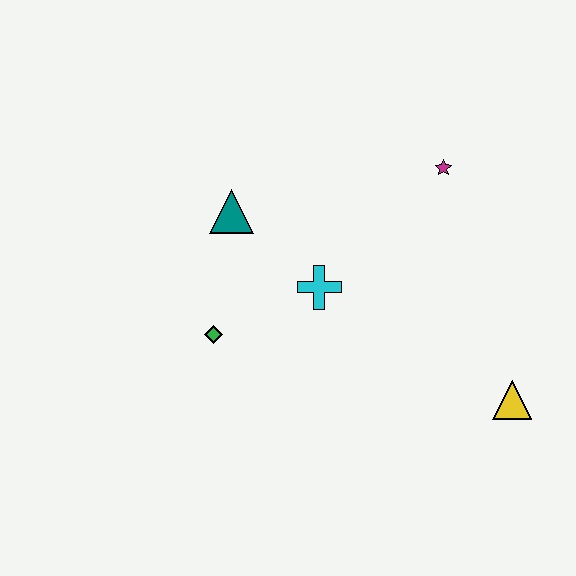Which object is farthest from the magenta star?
The green diamond is farthest from the magenta star.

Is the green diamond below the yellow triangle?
No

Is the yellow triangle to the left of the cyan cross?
No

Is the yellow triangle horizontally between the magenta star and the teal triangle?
No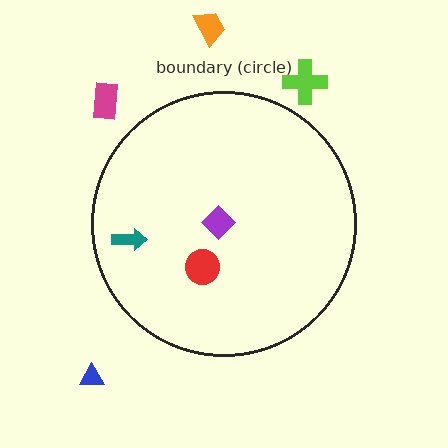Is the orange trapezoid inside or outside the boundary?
Outside.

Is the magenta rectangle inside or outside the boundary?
Outside.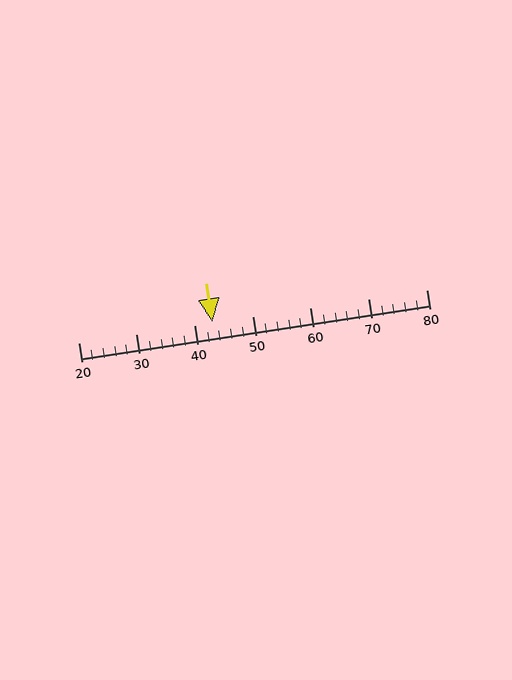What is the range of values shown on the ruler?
The ruler shows values from 20 to 80.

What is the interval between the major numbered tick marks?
The major tick marks are spaced 10 units apart.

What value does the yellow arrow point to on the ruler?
The yellow arrow points to approximately 43.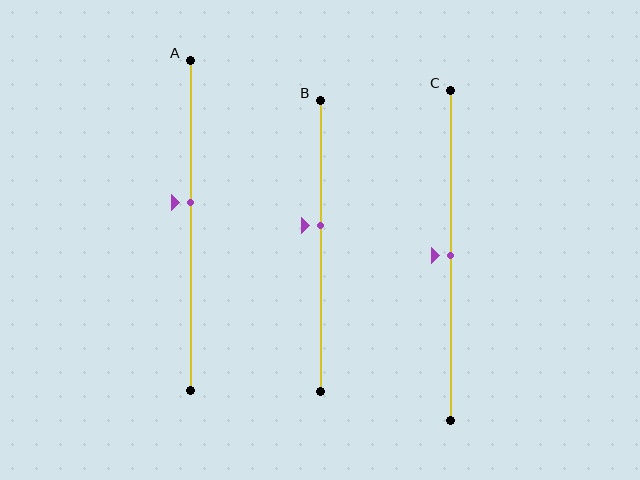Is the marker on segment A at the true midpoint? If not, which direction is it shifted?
No, the marker on segment A is shifted upward by about 7% of the segment length.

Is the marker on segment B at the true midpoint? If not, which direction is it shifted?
No, the marker on segment B is shifted upward by about 7% of the segment length.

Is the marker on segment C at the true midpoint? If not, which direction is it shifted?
Yes, the marker on segment C is at the true midpoint.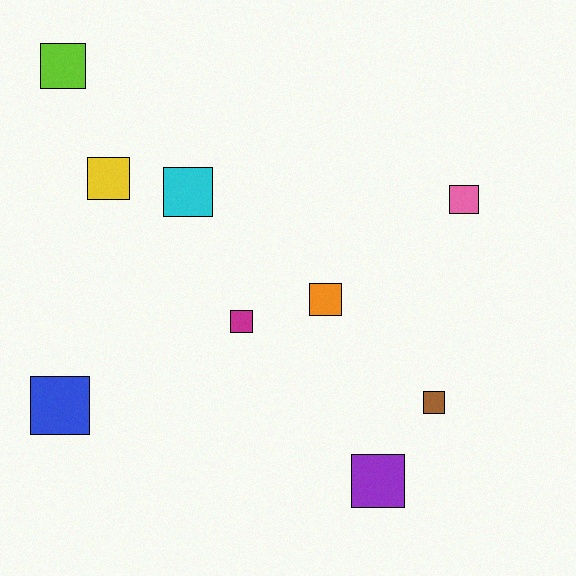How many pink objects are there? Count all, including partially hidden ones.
There is 1 pink object.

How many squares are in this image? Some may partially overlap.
There are 9 squares.